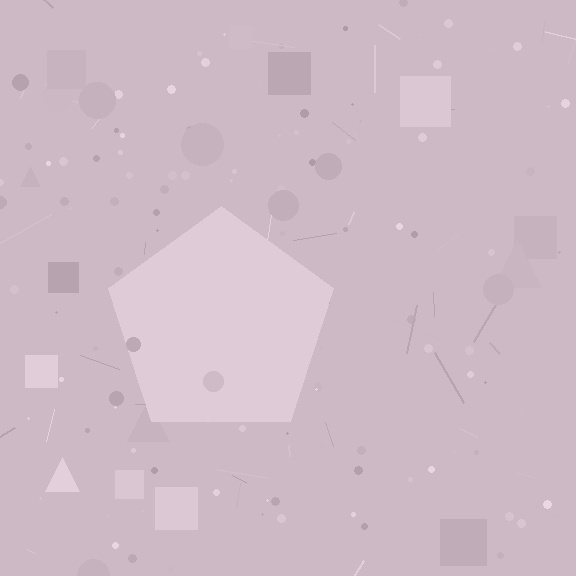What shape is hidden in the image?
A pentagon is hidden in the image.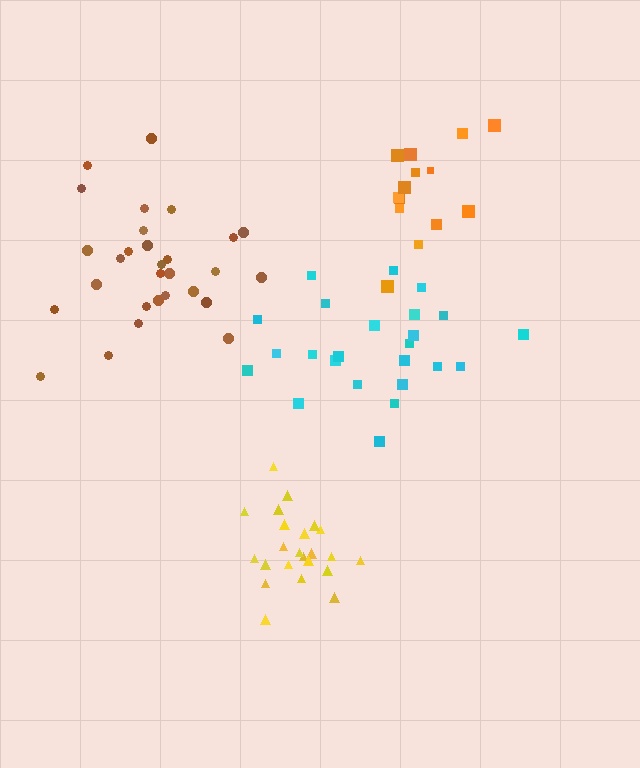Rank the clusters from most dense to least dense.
yellow, orange, brown, cyan.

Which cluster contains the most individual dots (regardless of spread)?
Brown (29).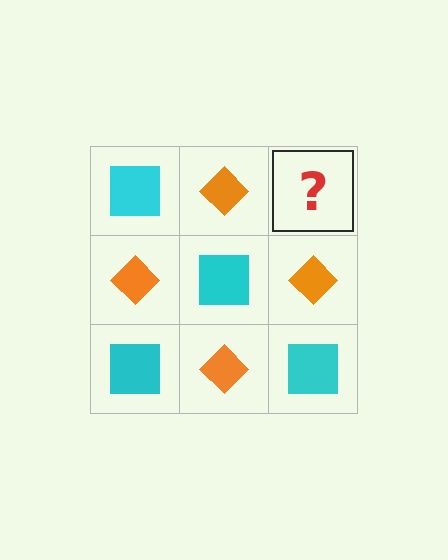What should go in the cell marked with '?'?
The missing cell should contain a cyan square.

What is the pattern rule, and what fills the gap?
The rule is that it alternates cyan square and orange diamond in a checkerboard pattern. The gap should be filled with a cyan square.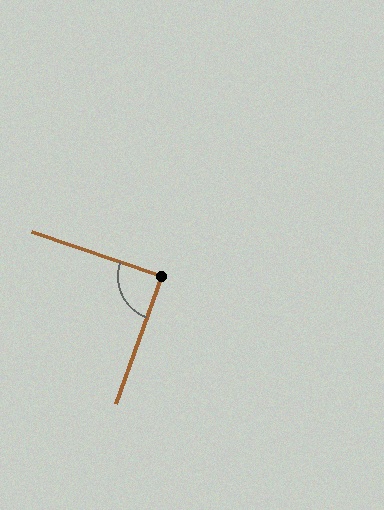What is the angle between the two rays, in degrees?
Approximately 89 degrees.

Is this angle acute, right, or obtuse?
It is approximately a right angle.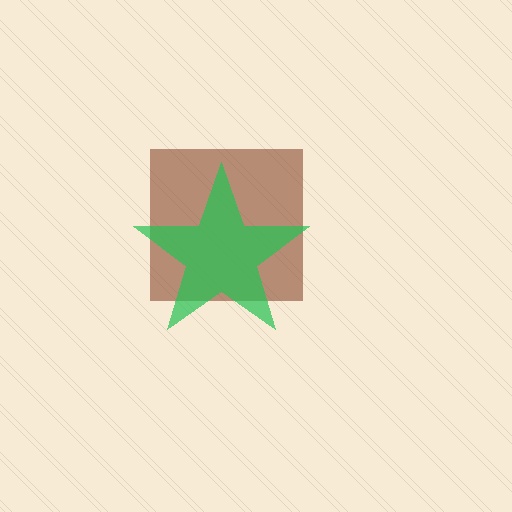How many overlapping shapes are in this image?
There are 2 overlapping shapes in the image.